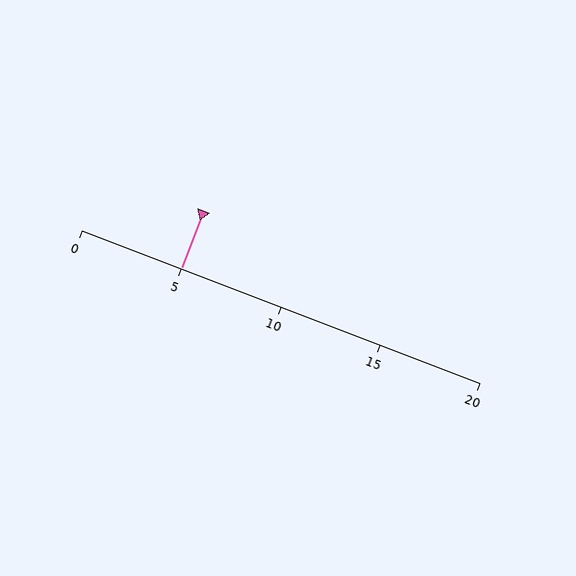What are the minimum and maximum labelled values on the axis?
The axis runs from 0 to 20.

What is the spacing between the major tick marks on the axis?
The major ticks are spaced 5 apart.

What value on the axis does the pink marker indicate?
The marker indicates approximately 5.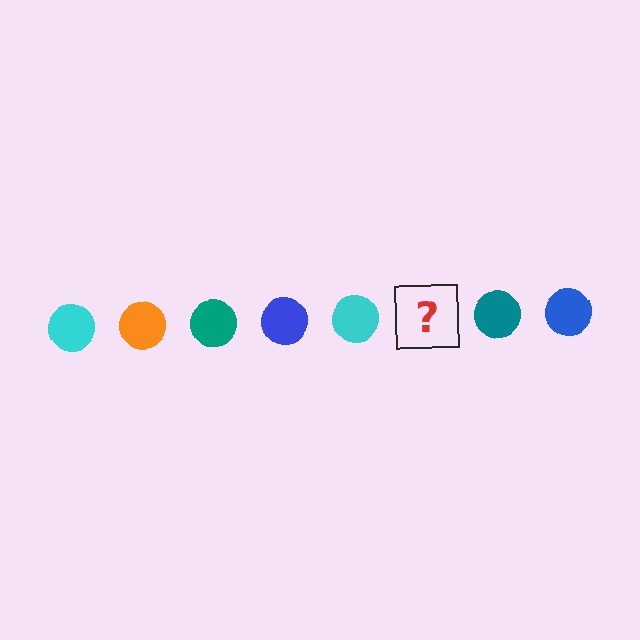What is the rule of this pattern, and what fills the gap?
The rule is that the pattern cycles through cyan, orange, teal, blue circles. The gap should be filled with an orange circle.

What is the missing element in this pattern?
The missing element is an orange circle.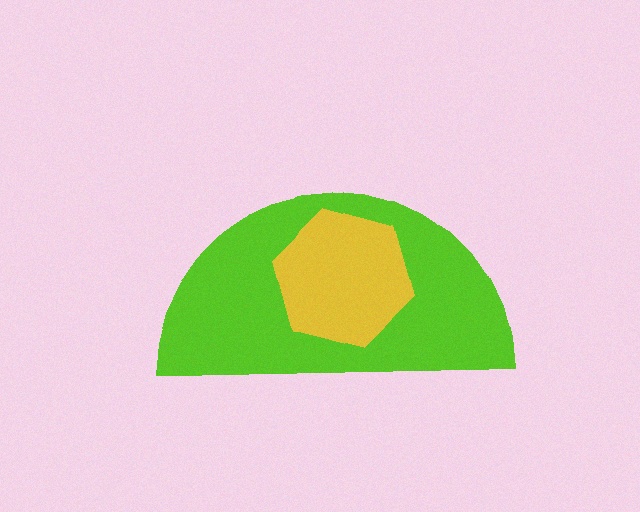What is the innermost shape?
The yellow hexagon.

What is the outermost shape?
The lime semicircle.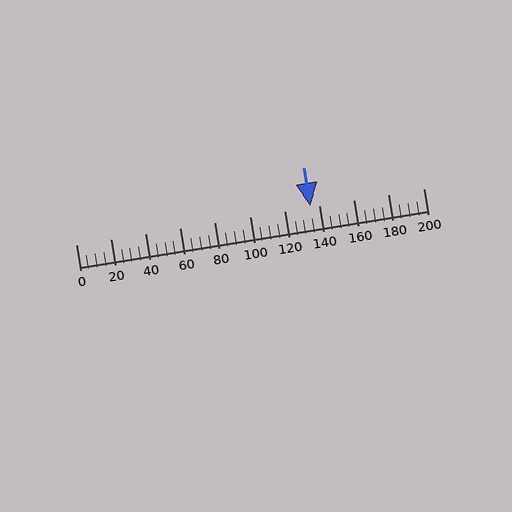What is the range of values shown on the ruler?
The ruler shows values from 0 to 200.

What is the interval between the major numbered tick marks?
The major tick marks are spaced 20 units apart.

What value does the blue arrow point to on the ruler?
The blue arrow points to approximately 135.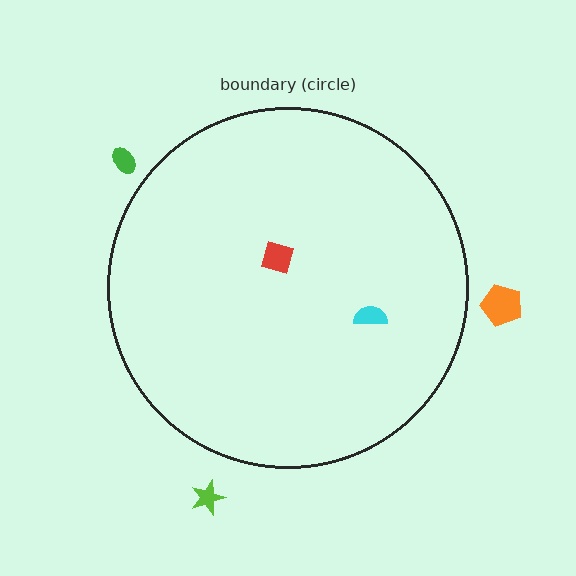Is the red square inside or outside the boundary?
Inside.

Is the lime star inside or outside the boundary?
Outside.